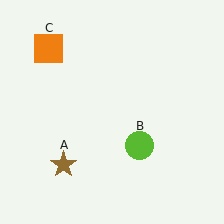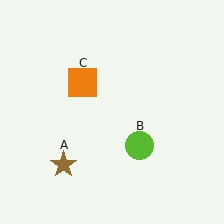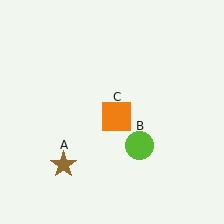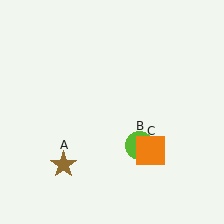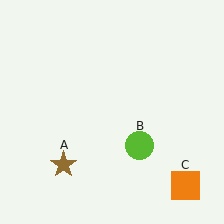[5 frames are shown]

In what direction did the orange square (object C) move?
The orange square (object C) moved down and to the right.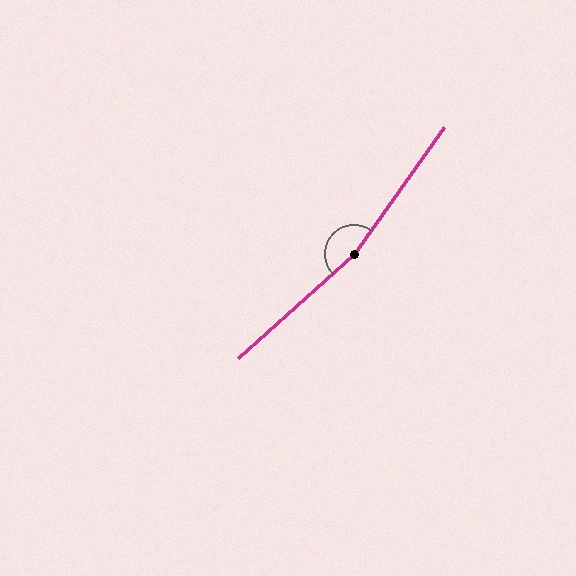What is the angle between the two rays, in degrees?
Approximately 167 degrees.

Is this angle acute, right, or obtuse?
It is obtuse.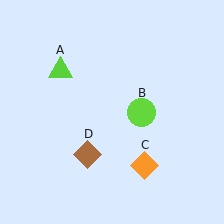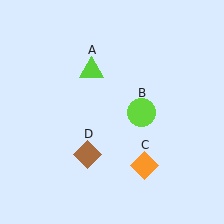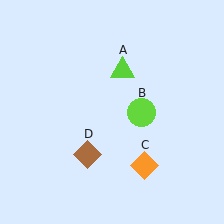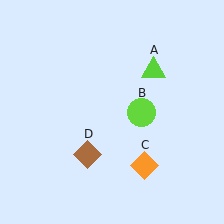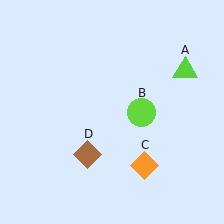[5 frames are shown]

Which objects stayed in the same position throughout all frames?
Lime circle (object B) and orange diamond (object C) and brown diamond (object D) remained stationary.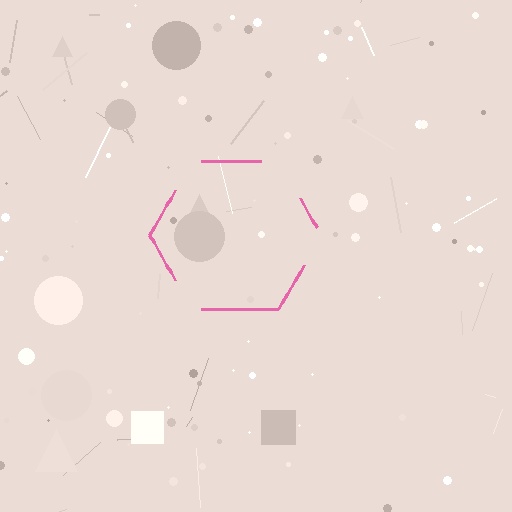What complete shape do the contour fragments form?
The contour fragments form a hexagon.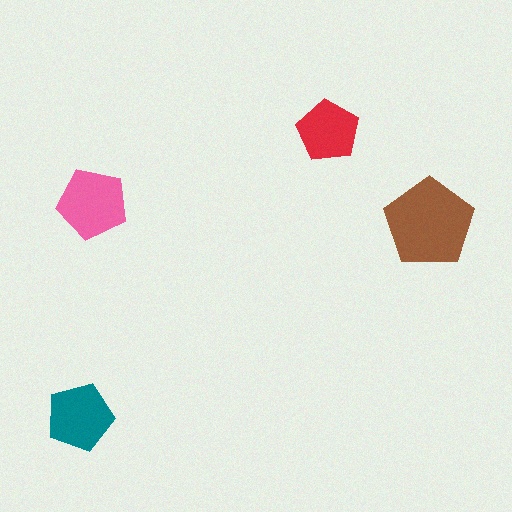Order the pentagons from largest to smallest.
the brown one, the pink one, the teal one, the red one.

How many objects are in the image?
There are 4 objects in the image.